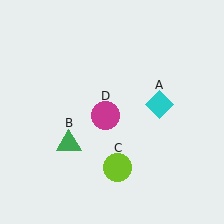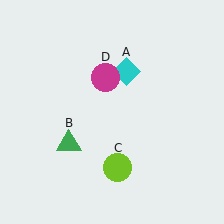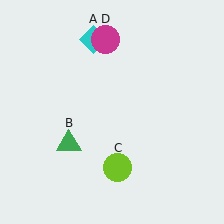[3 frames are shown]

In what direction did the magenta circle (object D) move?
The magenta circle (object D) moved up.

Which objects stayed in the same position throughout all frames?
Green triangle (object B) and lime circle (object C) remained stationary.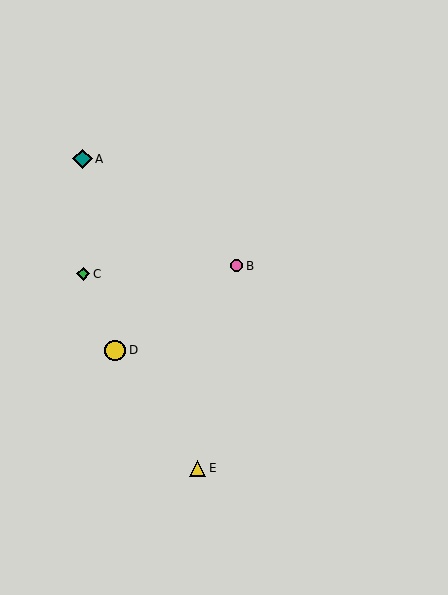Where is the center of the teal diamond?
The center of the teal diamond is at (83, 159).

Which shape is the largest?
The yellow circle (labeled D) is the largest.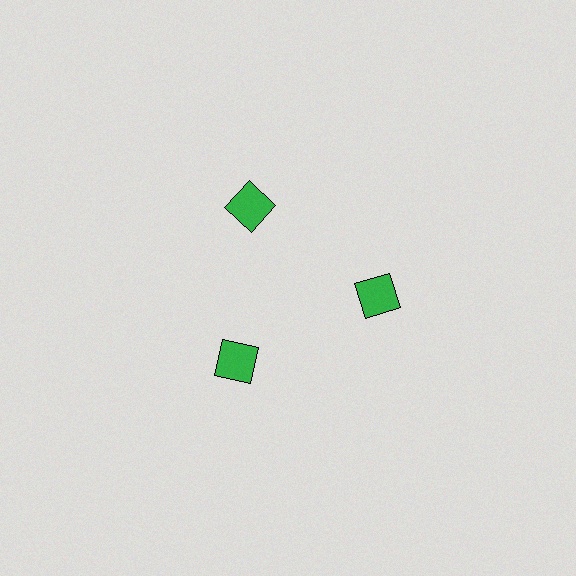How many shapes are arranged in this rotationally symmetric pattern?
There are 3 shapes, arranged in 3 groups of 1.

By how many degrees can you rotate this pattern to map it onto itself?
The pattern maps onto itself every 120 degrees of rotation.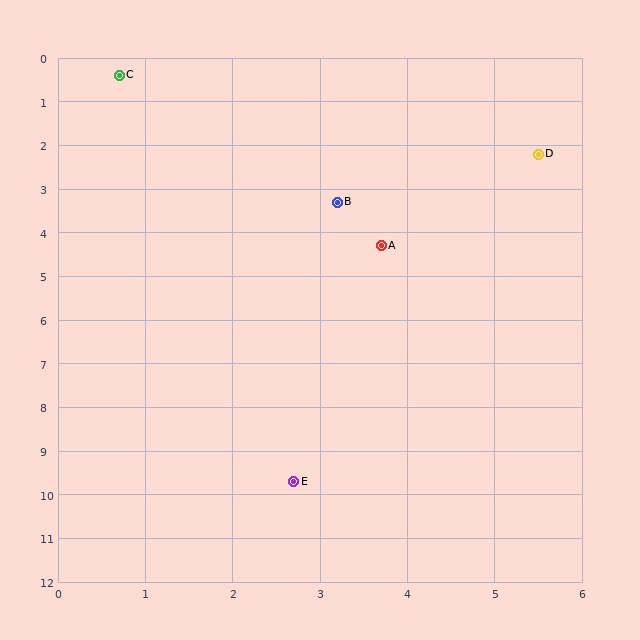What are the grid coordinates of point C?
Point C is at approximately (0.7, 0.4).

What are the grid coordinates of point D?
Point D is at approximately (5.5, 2.2).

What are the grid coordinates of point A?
Point A is at approximately (3.7, 4.3).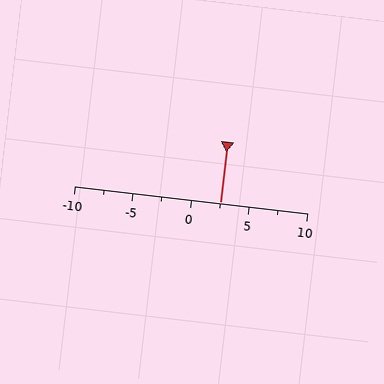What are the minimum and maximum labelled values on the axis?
The axis runs from -10 to 10.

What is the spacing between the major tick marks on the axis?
The major ticks are spaced 5 apart.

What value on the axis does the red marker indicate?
The marker indicates approximately 2.5.